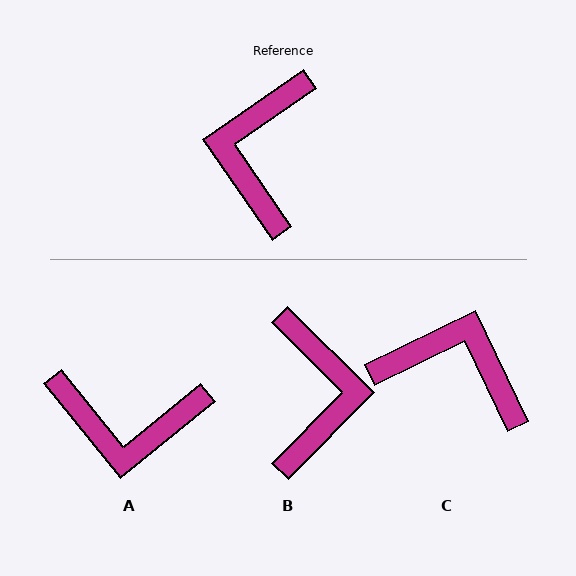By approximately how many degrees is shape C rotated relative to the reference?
Approximately 99 degrees clockwise.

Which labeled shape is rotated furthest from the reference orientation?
B, about 169 degrees away.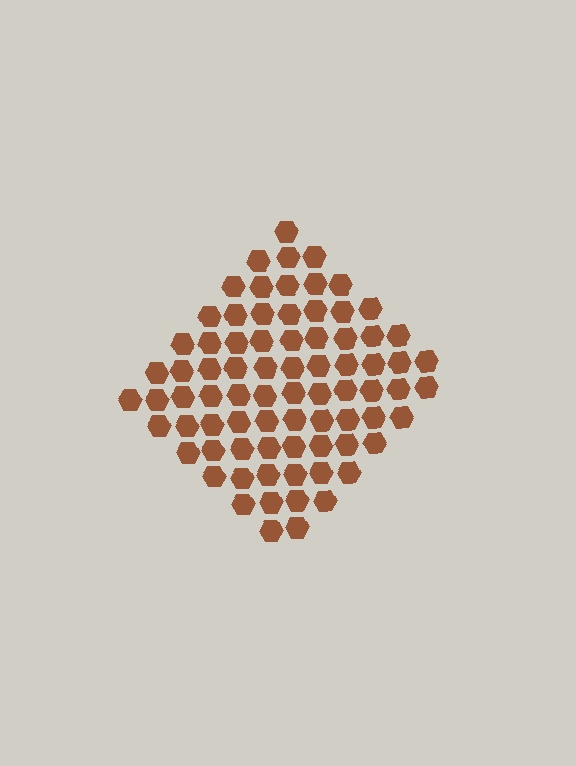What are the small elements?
The small elements are hexagons.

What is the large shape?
The large shape is a diamond.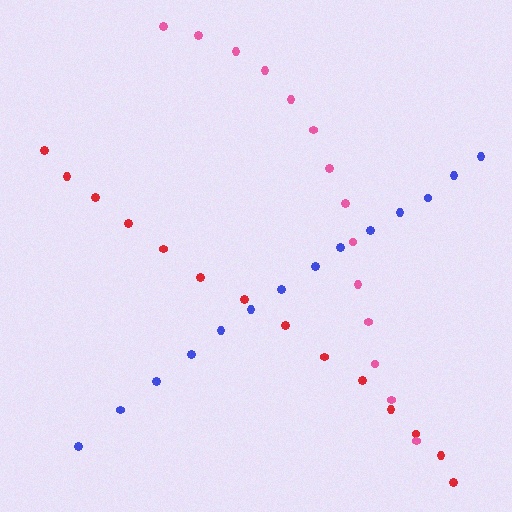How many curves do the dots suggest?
There are 3 distinct paths.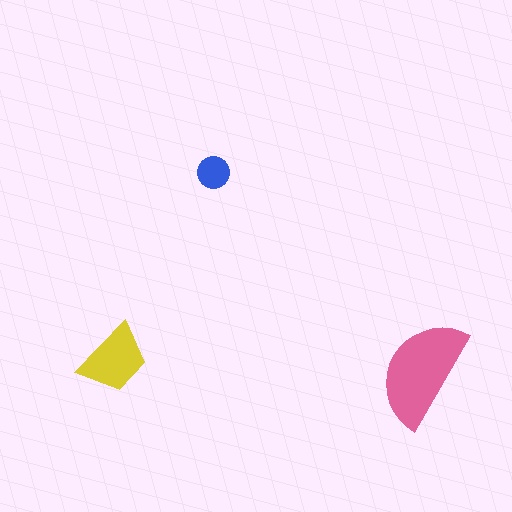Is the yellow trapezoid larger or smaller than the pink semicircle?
Smaller.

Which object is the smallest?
The blue circle.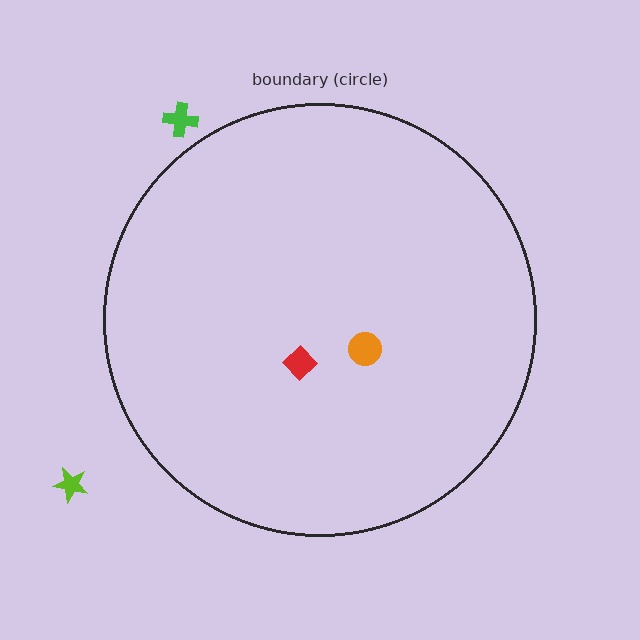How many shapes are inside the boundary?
2 inside, 2 outside.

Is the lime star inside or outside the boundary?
Outside.